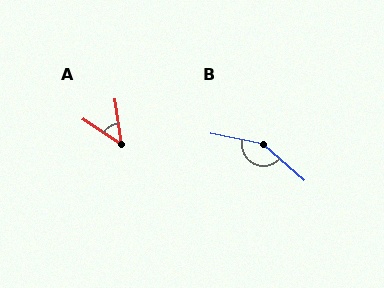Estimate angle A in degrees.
Approximately 48 degrees.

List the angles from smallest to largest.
A (48°), B (150°).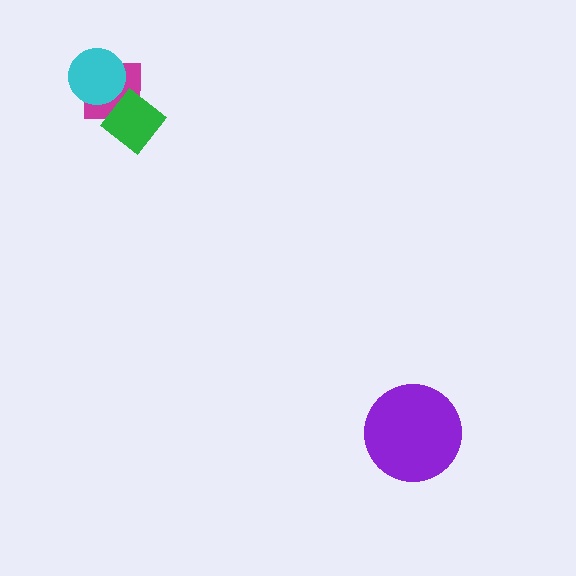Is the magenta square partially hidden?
Yes, it is partially covered by another shape.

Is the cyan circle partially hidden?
No, no other shape covers it.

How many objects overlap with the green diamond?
1 object overlaps with the green diamond.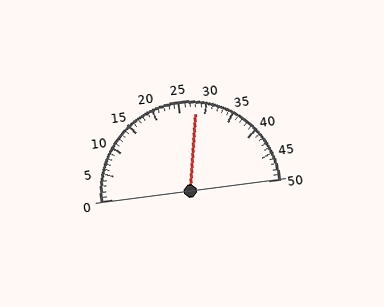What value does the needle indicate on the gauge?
The needle indicates approximately 28.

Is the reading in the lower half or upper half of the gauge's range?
The reading is in the upper half of the range (0 to 50).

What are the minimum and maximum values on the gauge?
The gauge ranges from 0 to 50.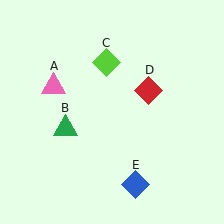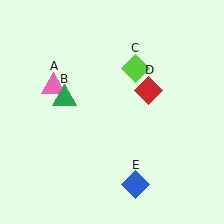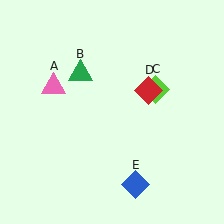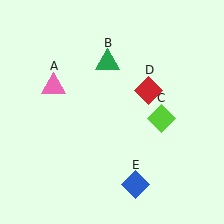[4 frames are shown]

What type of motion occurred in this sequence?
The green triangle (object B), lime diamond (object C) rotated clockwise around the center of the scene.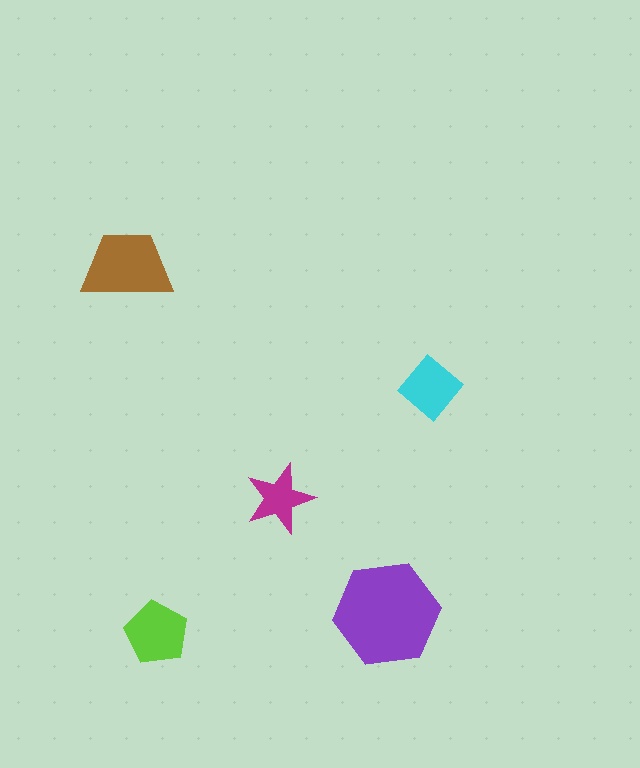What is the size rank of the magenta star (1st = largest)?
5th.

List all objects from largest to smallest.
The purple hexagon, the brown trapezoid, the lime pentagon, the cyan diamond, the magenta star.